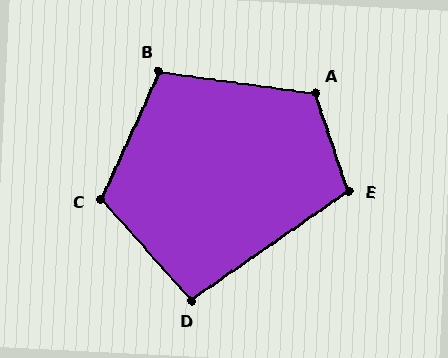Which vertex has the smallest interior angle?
D, at approximately 98 degrees.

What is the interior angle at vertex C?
Approximately 113 degrees (obtuse).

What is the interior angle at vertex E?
Approximately 106 degrees (obtuse).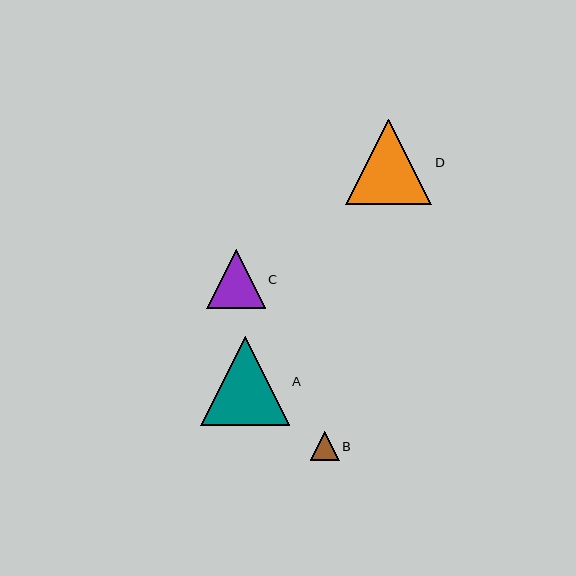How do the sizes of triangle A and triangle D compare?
Triangle A and triangle D are approximately the same size.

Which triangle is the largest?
Triangle A is the largest with a size of approximately 89 pixels.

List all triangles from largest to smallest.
From largest to smallest: A, D, C, B.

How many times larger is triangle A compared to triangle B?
Triangle A is approximately 3.1 times the size of triangle B.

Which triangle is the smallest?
Triangle B is the smallest with a size of approximately 28 pixels.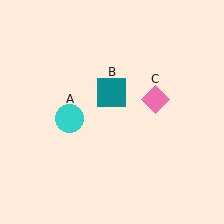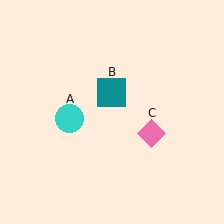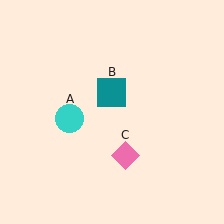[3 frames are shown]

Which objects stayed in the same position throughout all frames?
Cyan circle (object A) and teal square (object B) remained stationary.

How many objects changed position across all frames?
1 object changed position: pink diamond (object C).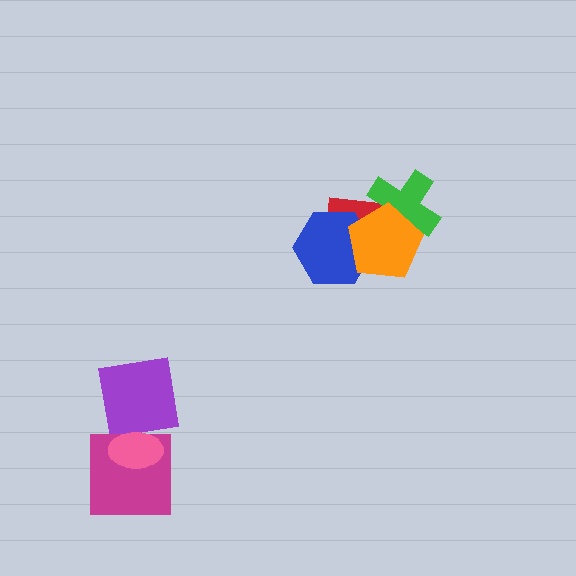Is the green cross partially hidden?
Yes, it is partially covered by another shape.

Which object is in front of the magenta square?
The pink ellipse is in front of the magenta square.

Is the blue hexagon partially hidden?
Yes, it is partially covered by another shape.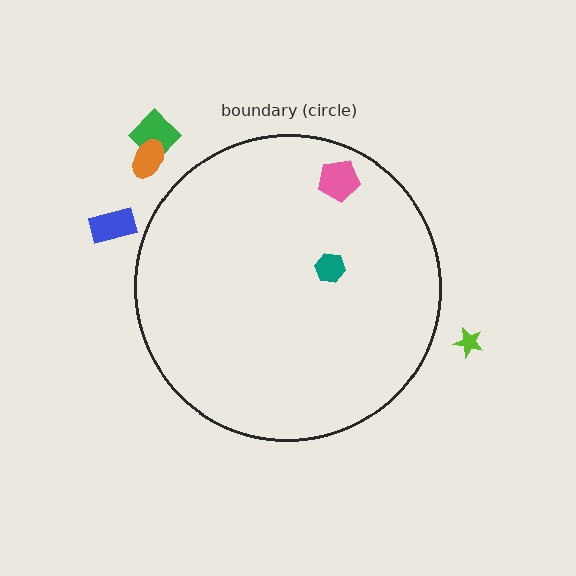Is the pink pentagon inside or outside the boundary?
Inside.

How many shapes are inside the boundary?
2 inside, 4 outside.